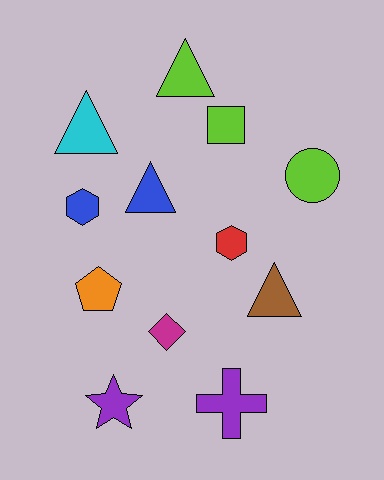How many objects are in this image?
There are 12 objects.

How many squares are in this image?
There is 1 square.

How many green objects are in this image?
There are no green objects.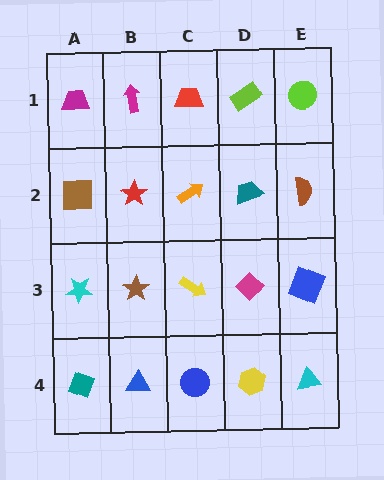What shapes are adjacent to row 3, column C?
An orange arrow (row 2, column C), a blue circle (row 4, column C), a brown star (row 3, column B), a magenta diamond (row 3, column D).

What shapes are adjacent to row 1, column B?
A red star (row 2, column B), a magenta trapezoid (row 1, column A), a red trapezoid (row 1, column C).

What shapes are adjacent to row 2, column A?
A magenta trapezoid (row 1, column A), a cyan star (row 3, column A), a red star (row 2, column B).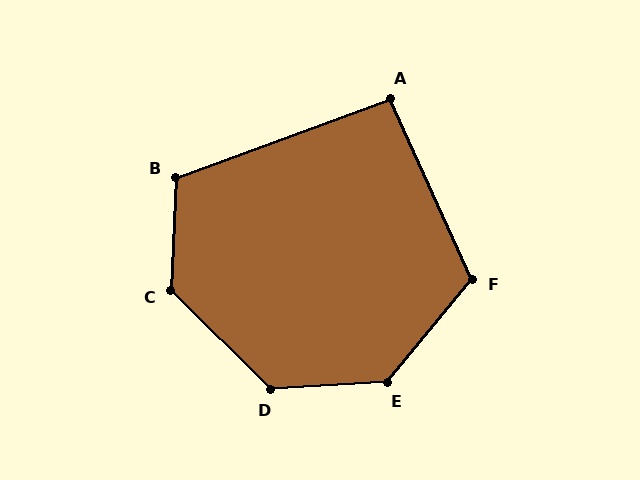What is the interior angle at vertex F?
Approximately 116 degrees (obtuse).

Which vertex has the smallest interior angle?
A, at approximately 94 degrees.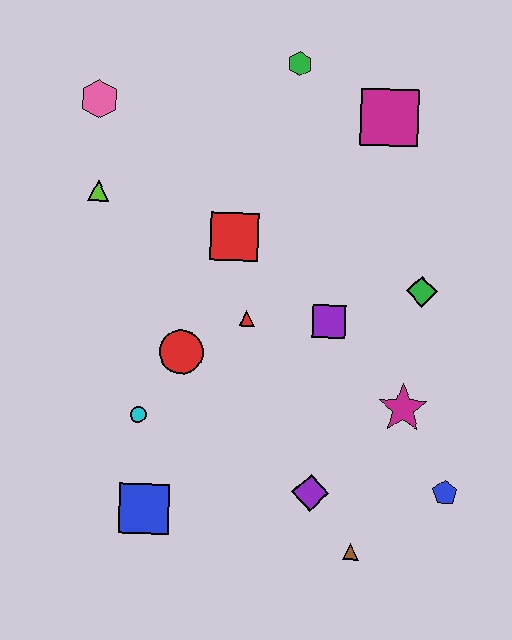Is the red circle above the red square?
No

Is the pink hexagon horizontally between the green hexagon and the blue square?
No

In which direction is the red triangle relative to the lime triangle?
The red triangle is to the right of the lime triangle.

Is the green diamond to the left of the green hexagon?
No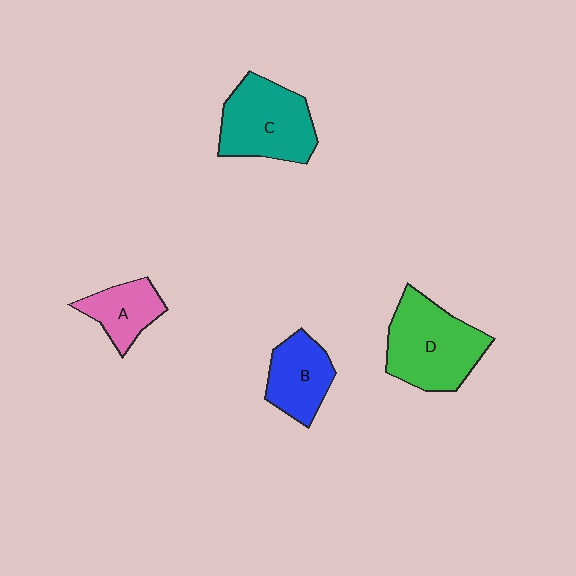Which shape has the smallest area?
Shape A (pink).